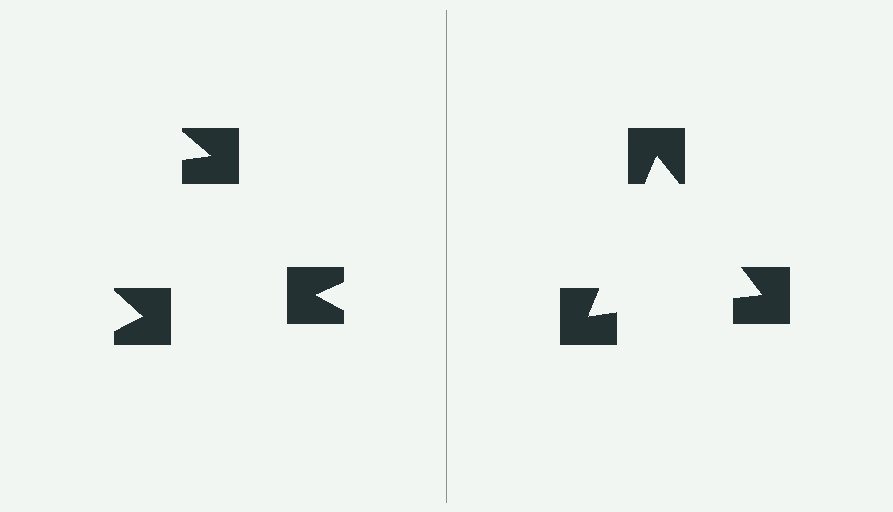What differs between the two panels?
The notched squares are positioned identically on both sides; only the wedge orientations differ. On the right they align to a triangle; on the left they are misaligned.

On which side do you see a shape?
An illusory triangle appears on the right side. On the left side the wedge cuts are rotated, so no coherent shape forms.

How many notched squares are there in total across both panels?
6 — 3 on each side.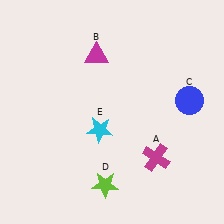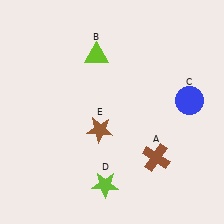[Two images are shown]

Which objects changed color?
A changed from magenta to brown. B changed from magenta to lime. E changed from cyan to brown.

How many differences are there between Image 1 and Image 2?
There are 3 differences between the two images.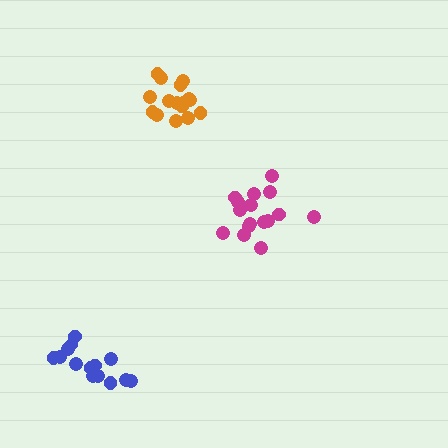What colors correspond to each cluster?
The clusters are colored: orange, magenta, blue.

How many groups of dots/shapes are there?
There are 3 groups.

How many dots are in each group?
Group 1: 16 dots, Group 2: 16 dots, Group 3: 15 dots (47 total).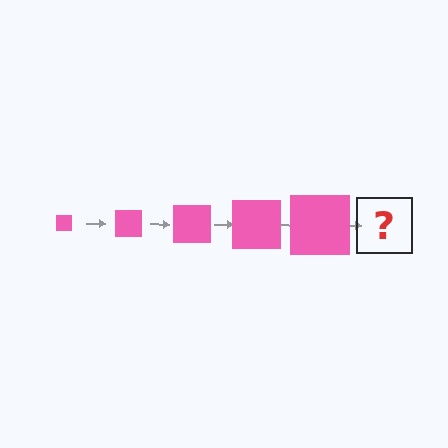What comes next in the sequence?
The next element should be a pink square, larger than the previous one.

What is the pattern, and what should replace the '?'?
The pattern is that the square gets progressively larger each step. The '?' should be a pink square, larger than the previous one.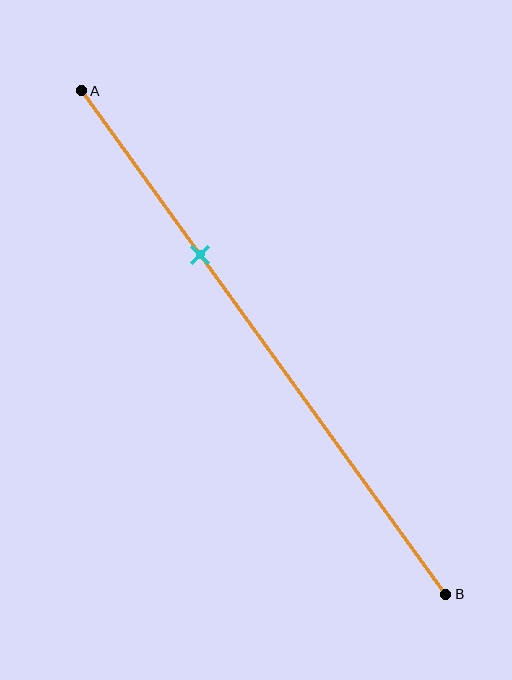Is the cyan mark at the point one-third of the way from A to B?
Yes, the mark is approximately at the one-third point.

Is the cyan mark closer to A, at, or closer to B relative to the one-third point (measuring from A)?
The cyan mark is approximately at the one-third point of segment AB.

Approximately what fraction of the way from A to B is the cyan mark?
The cyan mark is approximately 35% of the way from A to B.